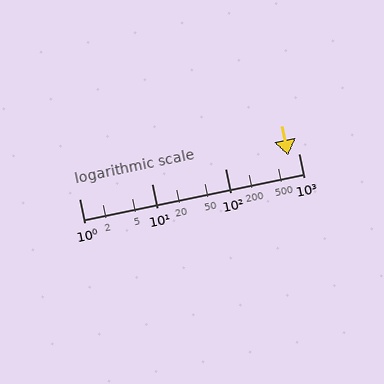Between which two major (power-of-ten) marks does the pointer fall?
The pointer is between 100 and 1000.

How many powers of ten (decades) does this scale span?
The scale spans 3 decades, from 1 to 1000.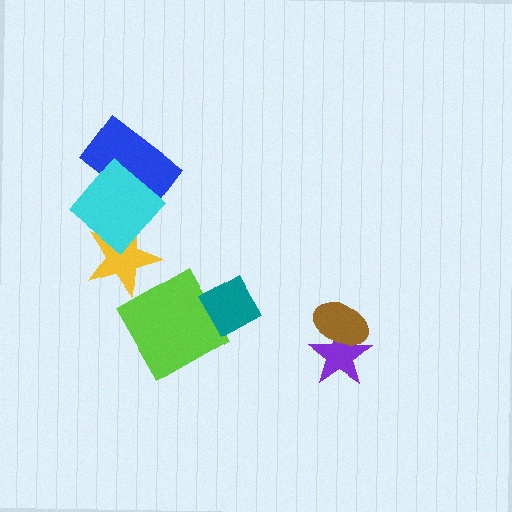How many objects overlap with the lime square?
1 object overlaps with the lime square.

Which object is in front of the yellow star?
The cyan diamond is in front of the yellow star.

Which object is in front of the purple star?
The brown ellipse is in front of the purple star.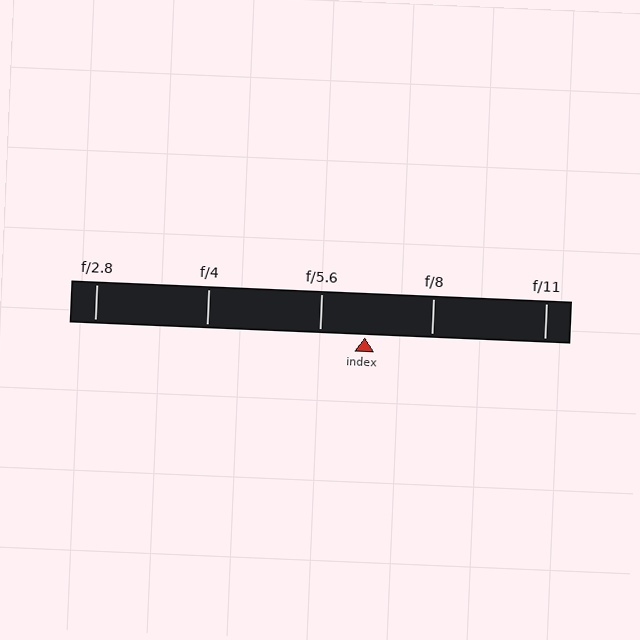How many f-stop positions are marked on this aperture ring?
There are 5 f-stop positions marked.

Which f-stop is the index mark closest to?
The index mark is closest to f/5.6.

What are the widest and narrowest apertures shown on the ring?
The widest aperture shown is f/2.8 and the narrowest is f/11.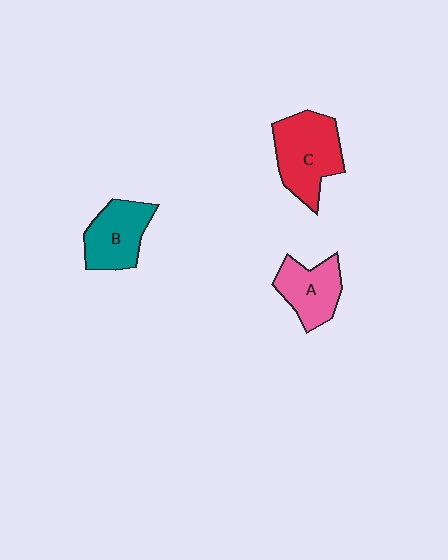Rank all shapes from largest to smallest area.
From largest to smallest: C (red), B (teal), A (pink).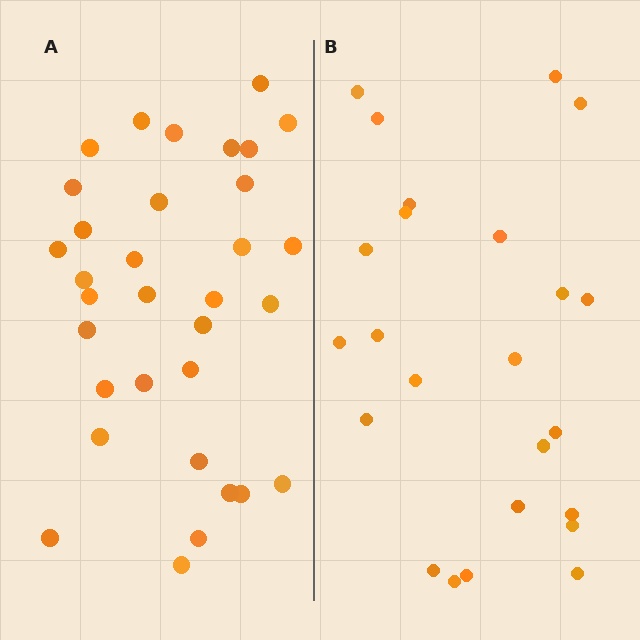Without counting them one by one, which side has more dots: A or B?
Region A (the left region) has more dots.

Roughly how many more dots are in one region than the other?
Region A has roughly 8 or so more dots than region B.